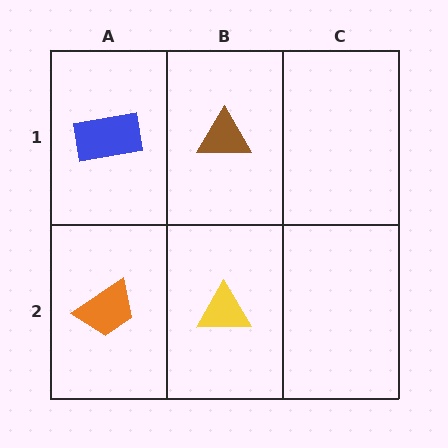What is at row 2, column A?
An orange trapezoid.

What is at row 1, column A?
A blue rectangle.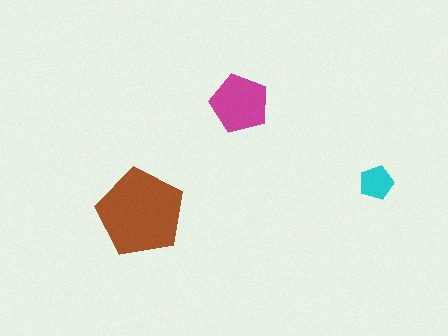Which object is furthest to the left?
The brown pentagon is leftmost.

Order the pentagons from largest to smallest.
the brown one, the magenta one, the cyan one.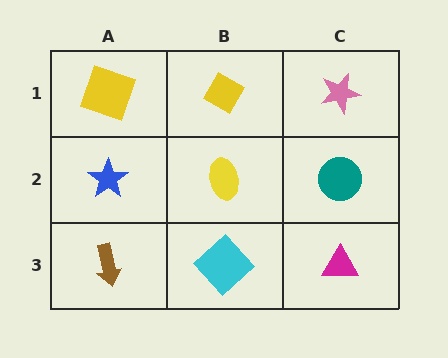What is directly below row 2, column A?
A brown arrow.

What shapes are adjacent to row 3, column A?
A blue star (row 2, column A), a cyan diamond (row 3, column B).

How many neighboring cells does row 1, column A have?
2.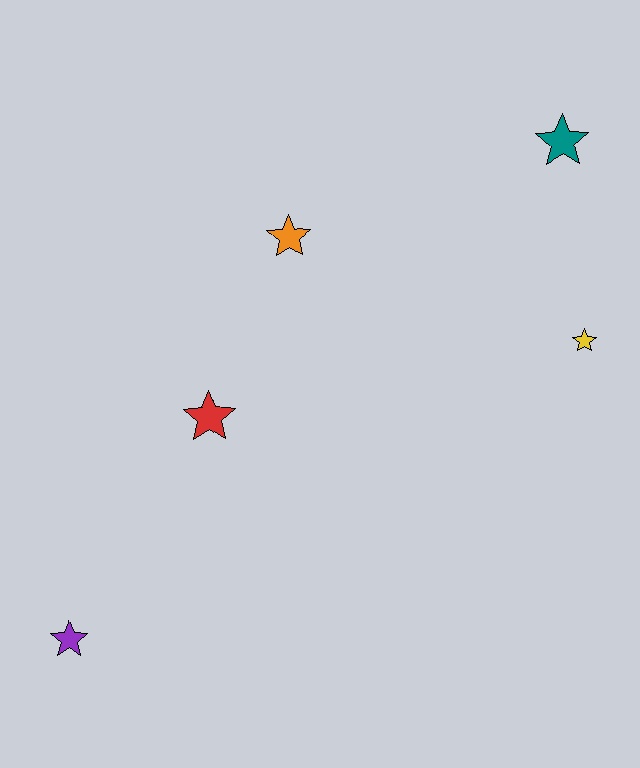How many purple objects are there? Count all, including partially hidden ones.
There is 1 purple object.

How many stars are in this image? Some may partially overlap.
There are 5 stars.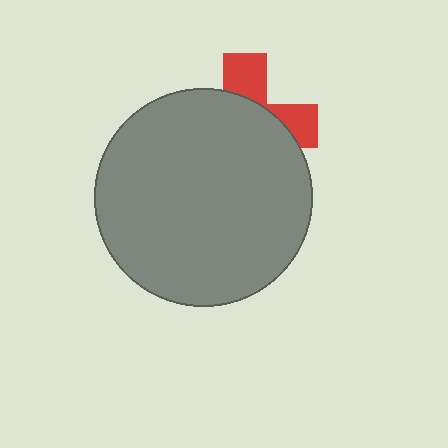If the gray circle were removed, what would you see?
You would see the complete red cross.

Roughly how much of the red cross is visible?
A small part of it is visible (roughly 31%).